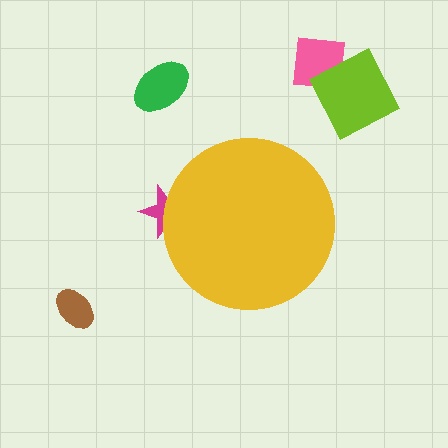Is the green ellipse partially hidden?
No, the green ellipse is fully visible.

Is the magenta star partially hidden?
Yes, the magenta star is partially hidden behind the yellow circle.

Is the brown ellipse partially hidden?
No, the brown ellipse is fully visible.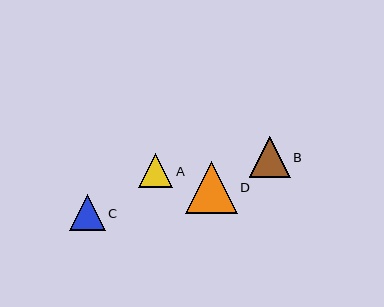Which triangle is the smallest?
Triangle A is the smallest with a size of approximately 34 pixels.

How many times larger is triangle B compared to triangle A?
Triangle B is approximately 1.2 times the size of triangle A.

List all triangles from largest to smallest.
From largest to smallest: D, B, C, A.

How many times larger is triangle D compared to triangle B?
Triangle D is approximately 1.3 times the size of triangle B.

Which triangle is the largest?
Triangle D is the largest with a size of approximately 52 pixels.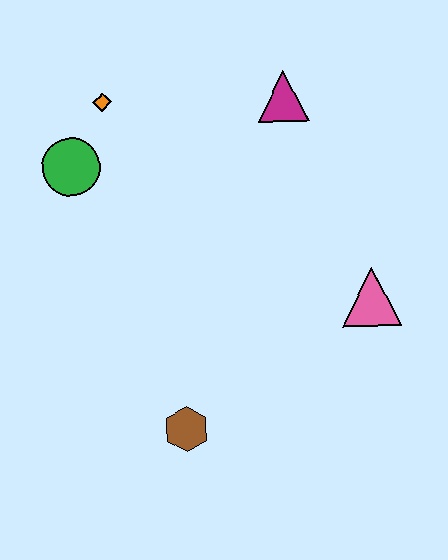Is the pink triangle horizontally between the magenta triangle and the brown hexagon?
No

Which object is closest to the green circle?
The orange diamond is closest to the green circle.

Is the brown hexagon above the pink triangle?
No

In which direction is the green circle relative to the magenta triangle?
The green circle is to the left of the magenta triangle.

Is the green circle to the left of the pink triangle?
Yes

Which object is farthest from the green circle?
The pink triangle is farthest from the green circle.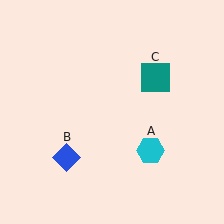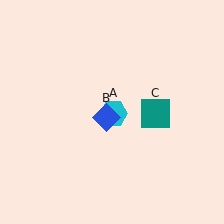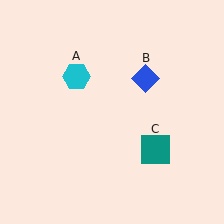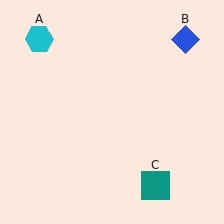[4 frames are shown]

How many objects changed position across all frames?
3 objects changed position: cyan hexagon (object A), blue diamond (object B), teal square (object C).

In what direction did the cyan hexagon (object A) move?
The cyan hexagon (object A) moved up and to the left.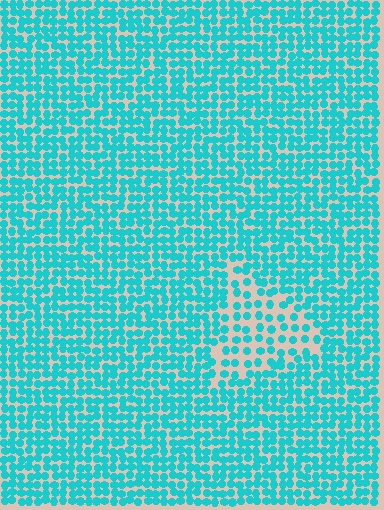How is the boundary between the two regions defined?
The boundary is defined by a change in element density (approximately 1.9x ratio). All elements are the same color, size, and shape.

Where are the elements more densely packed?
The elements are more densely packed outside the triangle boundary.